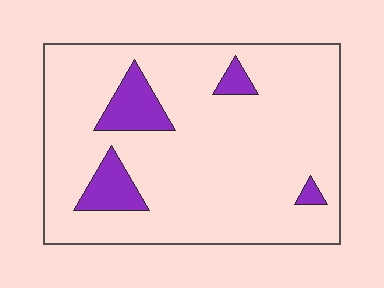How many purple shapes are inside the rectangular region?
4.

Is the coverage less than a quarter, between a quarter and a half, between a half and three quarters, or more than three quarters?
Less than a quarter.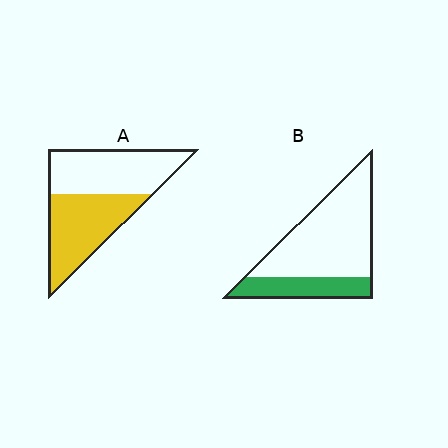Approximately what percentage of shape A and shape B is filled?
A is approximately 50% and B is approximately 25%.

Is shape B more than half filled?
No.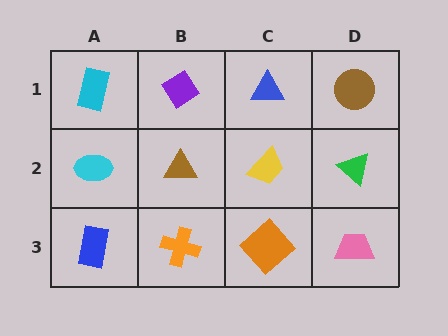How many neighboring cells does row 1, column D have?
2.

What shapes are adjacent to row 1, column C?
A yellow trapezoid (row 2, column C), a purple diamond (row 1, column B), a brown circle (row 1, column D).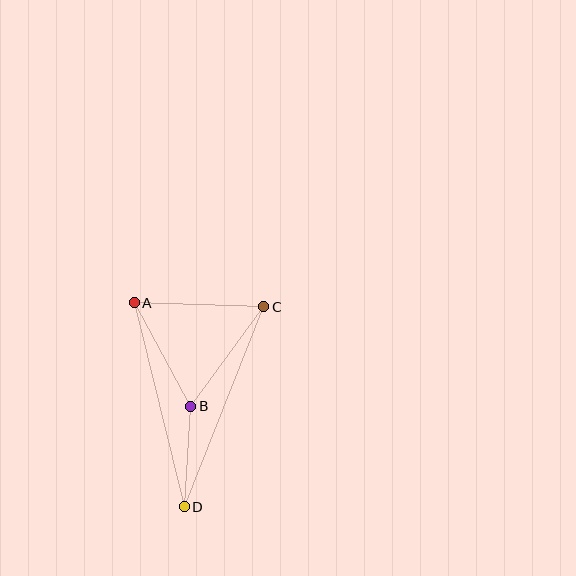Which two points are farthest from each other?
Points C and D are farthest from each other.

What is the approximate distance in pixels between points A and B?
The distance between A and B is approximately 118 pixels.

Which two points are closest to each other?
Points B and D are closest to each other.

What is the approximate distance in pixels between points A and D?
The distance between A and D is approximately 210 pixels.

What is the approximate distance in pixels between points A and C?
The distance between A and C is approximately 130 pixels.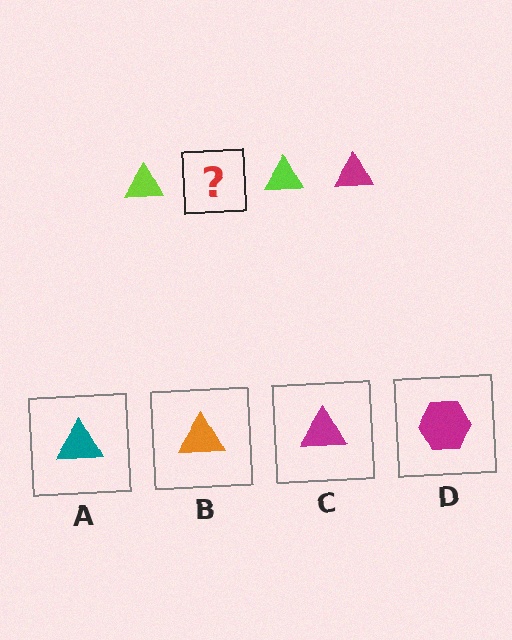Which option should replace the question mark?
Option C.